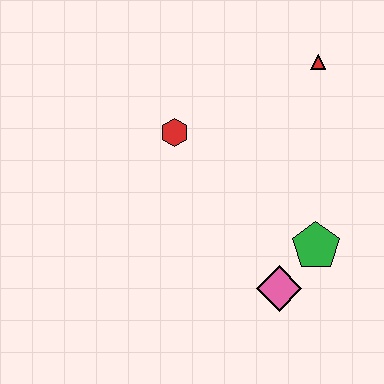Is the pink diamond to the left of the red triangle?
Yes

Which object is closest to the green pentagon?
The pink diamond is closest to the green pentagon.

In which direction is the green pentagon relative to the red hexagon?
The green pentagon is to the right of the red hexagon.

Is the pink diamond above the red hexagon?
No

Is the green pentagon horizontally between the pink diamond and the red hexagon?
No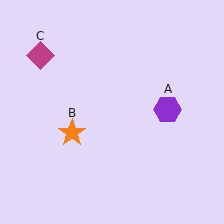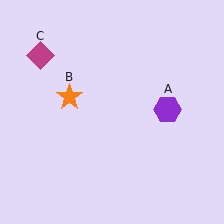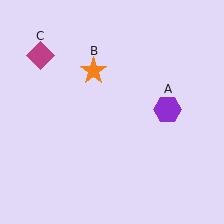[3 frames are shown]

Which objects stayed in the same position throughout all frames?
Purple hexagon (object A) and magenta diamond (object C) remained stationary.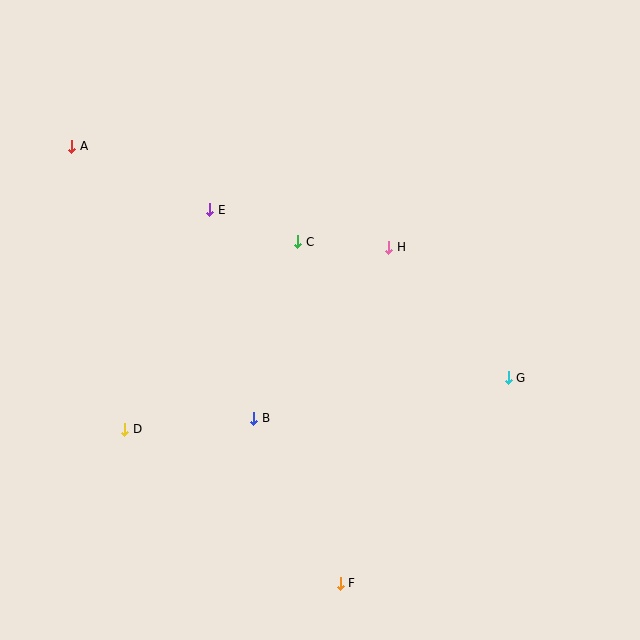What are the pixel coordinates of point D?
Point D is at (125, 429).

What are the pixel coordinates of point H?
Point H is at (389, 247).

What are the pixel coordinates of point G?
Point G is at (508, 378).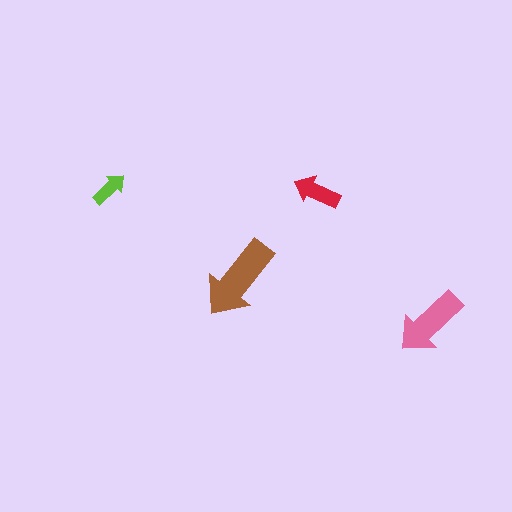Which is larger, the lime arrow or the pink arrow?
The pink one.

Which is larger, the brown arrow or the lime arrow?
The brown one.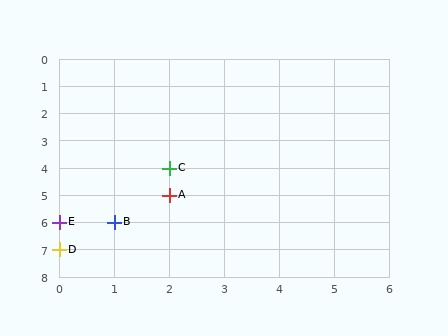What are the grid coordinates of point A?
Point A is at grid coordinates (2, 5).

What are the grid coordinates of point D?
Point D is at grid coordinates (0, 7).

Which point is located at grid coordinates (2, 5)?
Point A is at (2, 5).